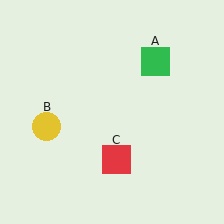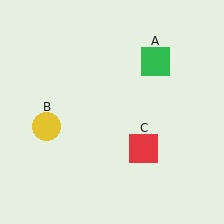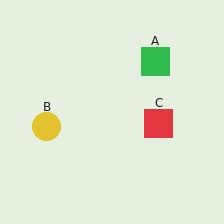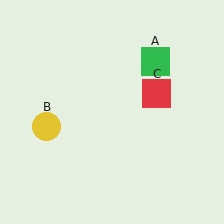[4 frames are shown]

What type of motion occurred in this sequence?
The red square (object C) rotated counterclockwise around the center of the scene.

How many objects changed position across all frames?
1 object changed position: red square (object C).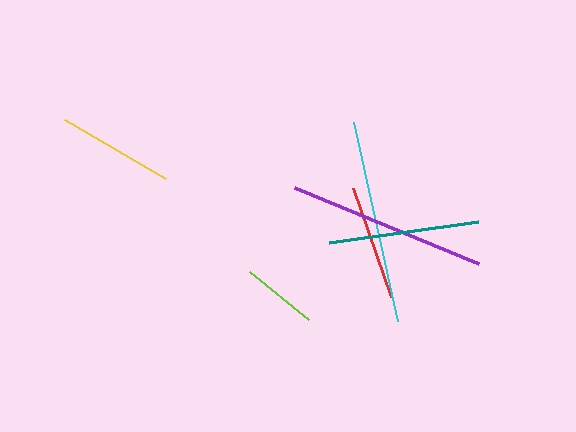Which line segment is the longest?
The cyan line is the longest at approximately 204 pixels.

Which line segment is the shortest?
The lime line is the shortest at approximately 77 pixels.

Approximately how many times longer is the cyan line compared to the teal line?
The cyan line is approximately 1.4 times the length of the teal line.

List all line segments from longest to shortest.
From longest to shortest: cyan, purple, teal, yellow, red, lime.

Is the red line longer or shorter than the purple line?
The purple line is longer than the red line.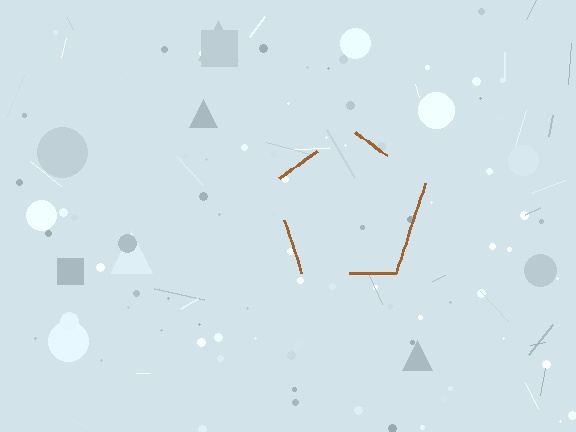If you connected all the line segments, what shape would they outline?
They would outline a pentagon.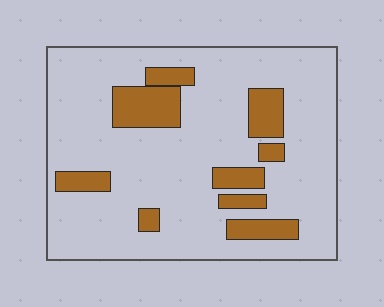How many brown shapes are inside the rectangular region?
9.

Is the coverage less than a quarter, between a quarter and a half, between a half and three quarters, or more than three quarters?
Less than a quarter.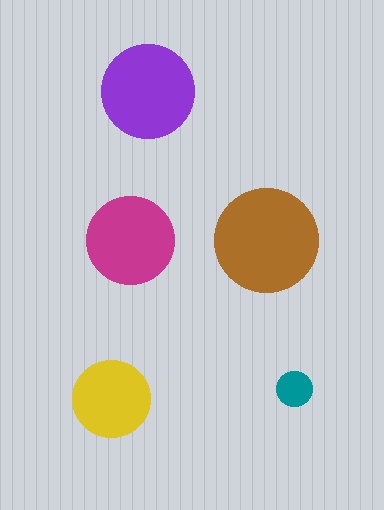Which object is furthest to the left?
The yellow circle is leftmost.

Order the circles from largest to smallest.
the brown one, the purple one, the magenta one, the yellow one, the teal one.